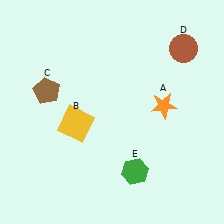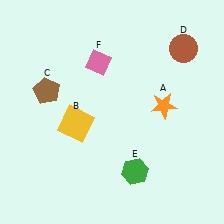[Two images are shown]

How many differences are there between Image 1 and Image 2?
There is 1 difference between the two images.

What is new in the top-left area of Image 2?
A pink diamond (F) was added in the top-left area of Image 2.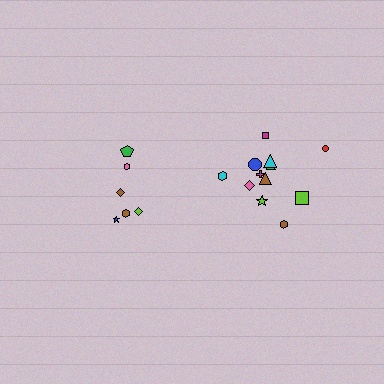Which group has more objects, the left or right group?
The right group.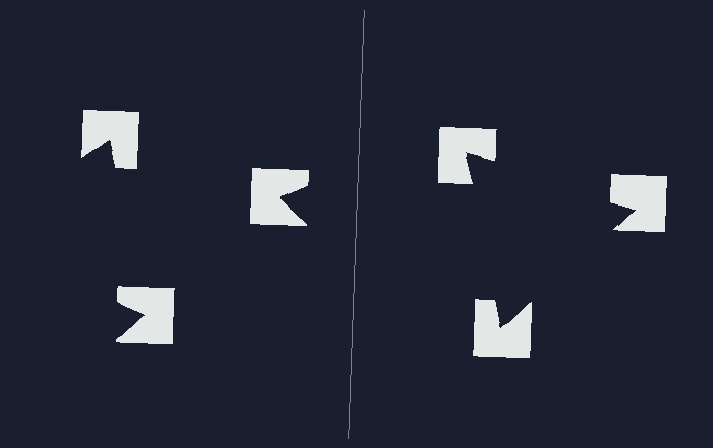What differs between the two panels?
The notched squares are positioned identically on both sides; only the wedge orientations differ. On the right they align to a triangle; on the left they are misaligned.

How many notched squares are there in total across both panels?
6 — 3 on each side.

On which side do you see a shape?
An illusory triangle appears on the right side. On the left side the wedge cuts are rotated, so no coherent shape forms.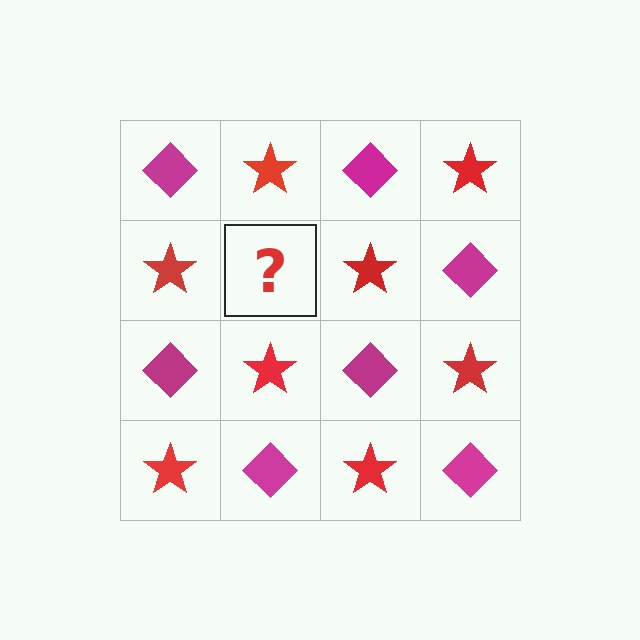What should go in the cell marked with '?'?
The missing cell should contain a magenta diamond.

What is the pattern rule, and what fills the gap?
The rule is that it alternates magenta diamond and red star in a checkerboard pattern. The gap should be filled with a magenta diamond.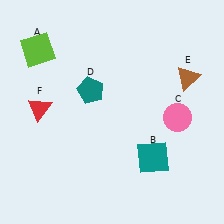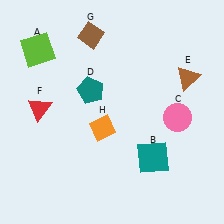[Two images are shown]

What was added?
A brown diamond (G), an orange diamond (H) were added in Image 2.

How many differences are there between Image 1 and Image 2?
There are 2 differences between the two images.